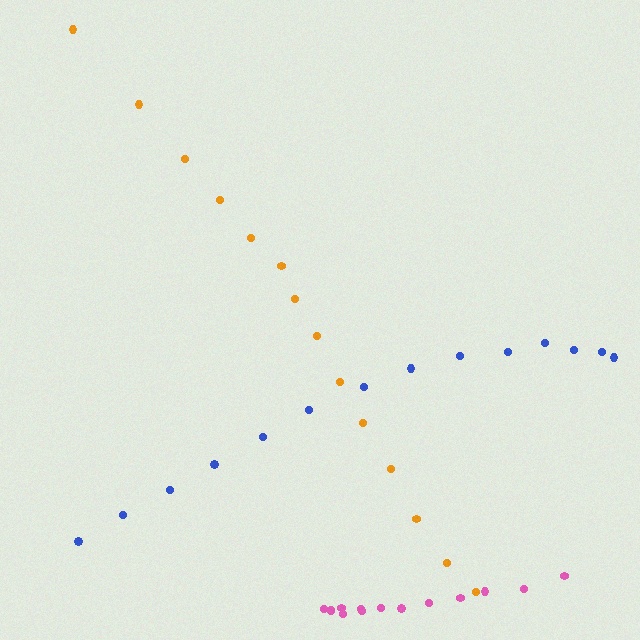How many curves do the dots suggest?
There are 3 distinct paths.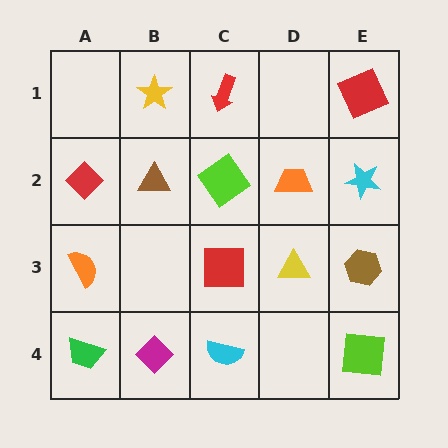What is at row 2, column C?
A lime diamond.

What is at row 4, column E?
A lime square.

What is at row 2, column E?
A cyan star.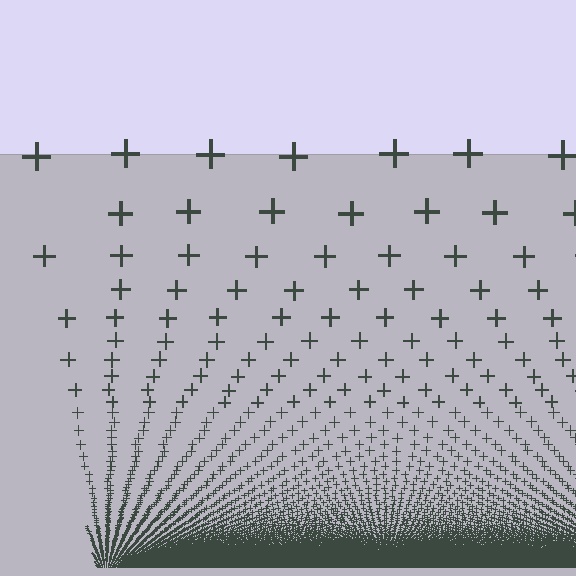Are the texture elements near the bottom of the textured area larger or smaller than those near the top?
Smaller. The gradient is inverted — elements near the bottom are smaller and denser.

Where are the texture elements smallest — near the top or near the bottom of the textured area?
Near the bottom.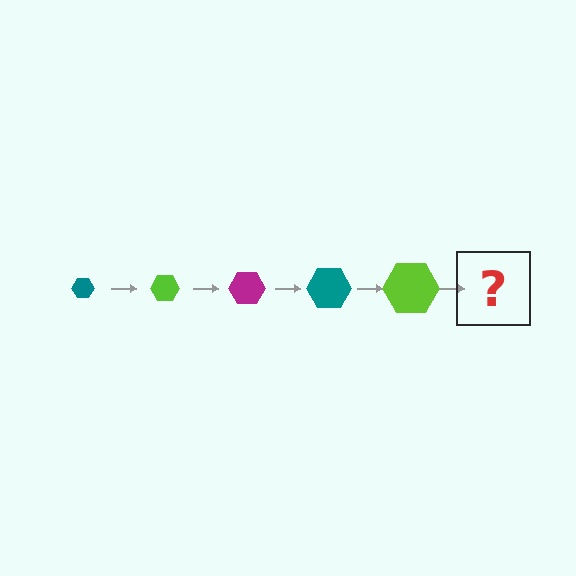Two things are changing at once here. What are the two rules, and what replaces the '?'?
The two rules are that the hexagon grows larger each step and the color cycles through teal, lime, and magenta. The '?' should be a magenta hexagon, larger than the previous one.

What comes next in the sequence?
The next element should be a magenta hexagon, larger than the previous one.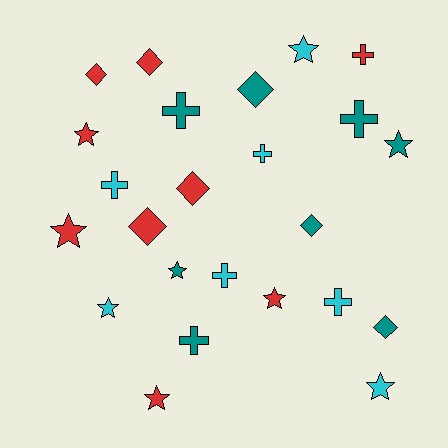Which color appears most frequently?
Red, with 9 objects.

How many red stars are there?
There are 4 red stars.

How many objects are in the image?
There are 24 objects.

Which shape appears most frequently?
Star, with 9 objects.